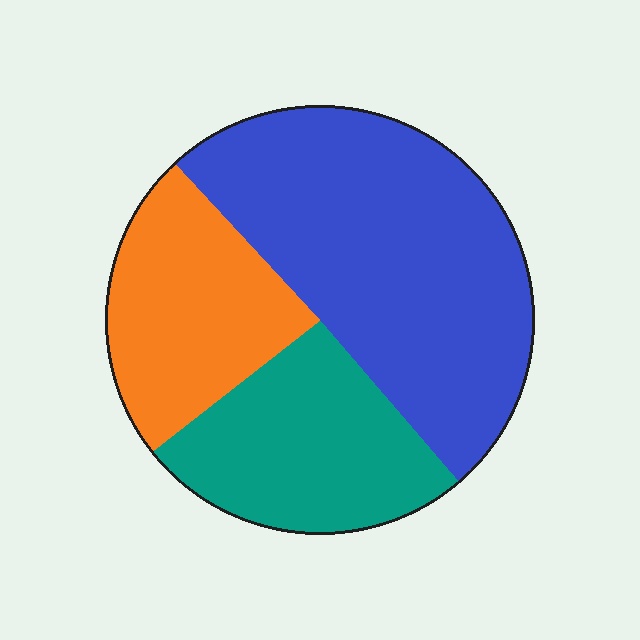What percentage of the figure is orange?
Orange takes up about one quarter (1/4) of the figure.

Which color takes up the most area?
Blue, at roughly 50%.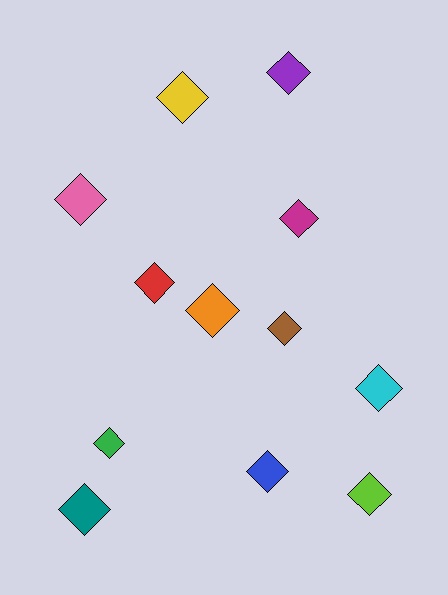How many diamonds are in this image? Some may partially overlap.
There are 12 diamonds.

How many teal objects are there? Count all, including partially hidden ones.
There is 1 teal object.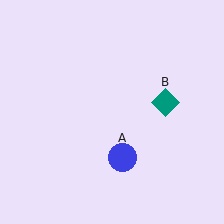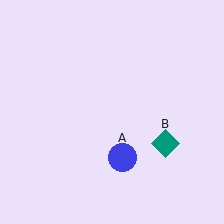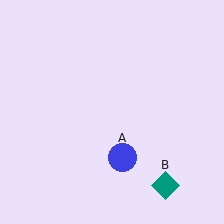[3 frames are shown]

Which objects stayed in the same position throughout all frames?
Blue circle (object A) remained stationary.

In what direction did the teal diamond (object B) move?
The teal diamond (object B) moved down.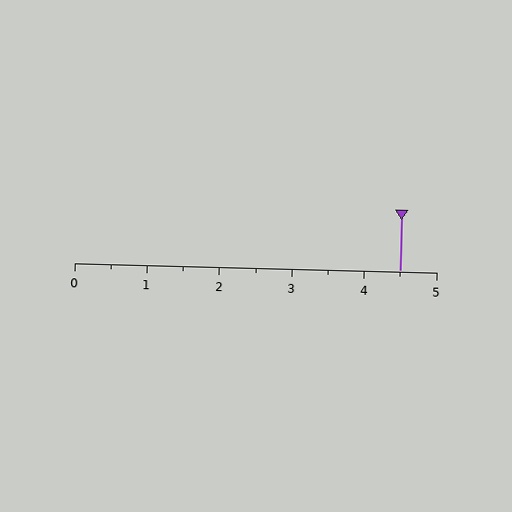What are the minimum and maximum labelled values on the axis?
The axis runs from 0 to 5.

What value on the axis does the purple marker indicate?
The marker indicates approximately 4.5.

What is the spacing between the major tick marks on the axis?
The major ticks are spaced 1 apart.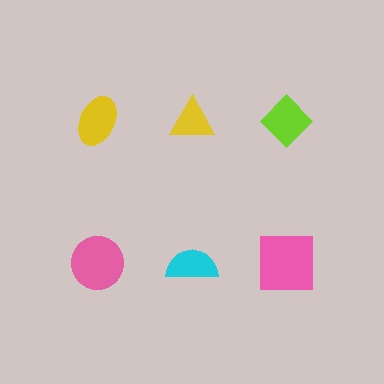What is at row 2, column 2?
A cyan semicircle.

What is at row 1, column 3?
A lime diamond.